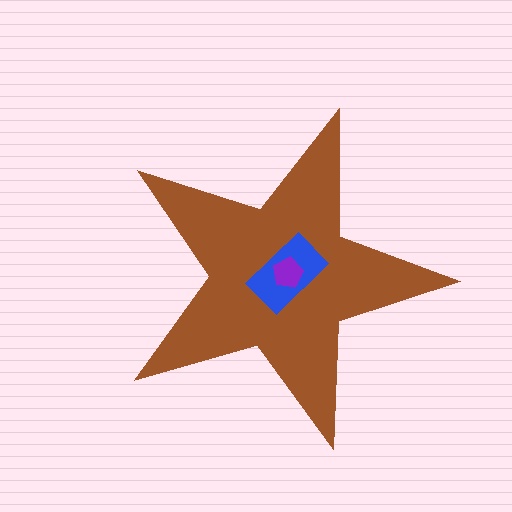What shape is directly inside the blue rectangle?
The purple pentagon.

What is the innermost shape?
The purple pentagon.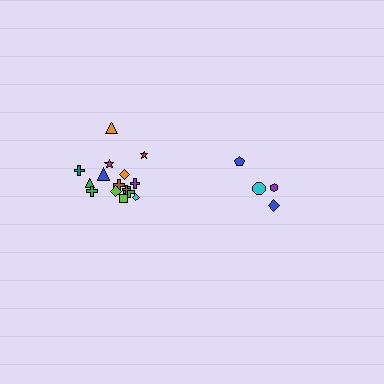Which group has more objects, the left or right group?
The left group.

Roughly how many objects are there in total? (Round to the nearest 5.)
Roughly 20 objects in total.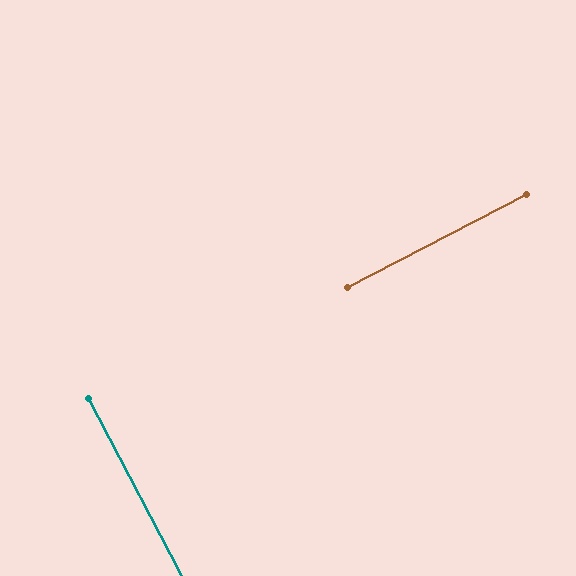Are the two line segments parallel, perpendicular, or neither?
Perpendicular — they meet at approximately 90°.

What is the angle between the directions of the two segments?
Approximately 90 degrees.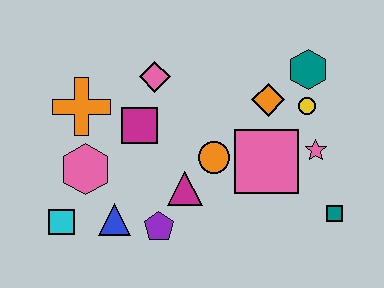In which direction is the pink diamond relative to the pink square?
The pink diamond is to the left of the pink square.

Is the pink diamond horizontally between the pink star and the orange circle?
No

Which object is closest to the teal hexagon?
The yellow circle is closest to the teal hexagon.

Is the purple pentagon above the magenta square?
No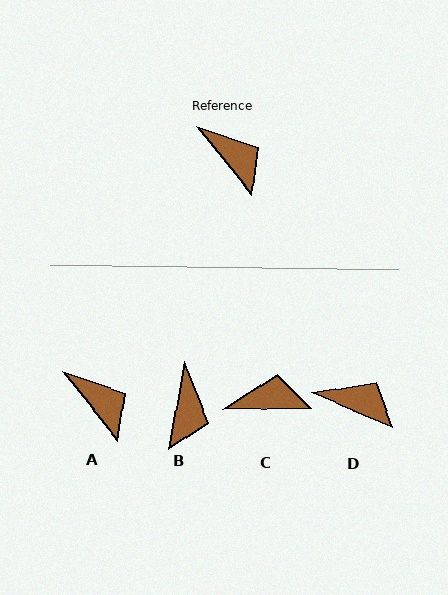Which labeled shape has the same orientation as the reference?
A.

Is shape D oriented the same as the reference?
No, it is off by about 29 degrees.